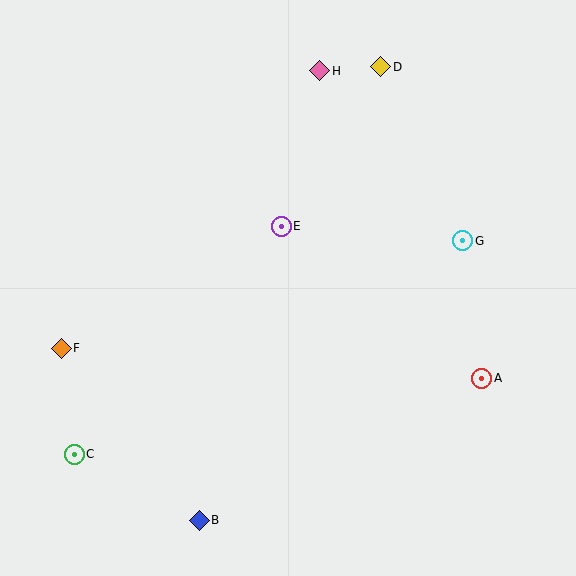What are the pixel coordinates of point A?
Point A is at (482, 378).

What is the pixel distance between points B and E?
The distance between B and E is 305 pixels.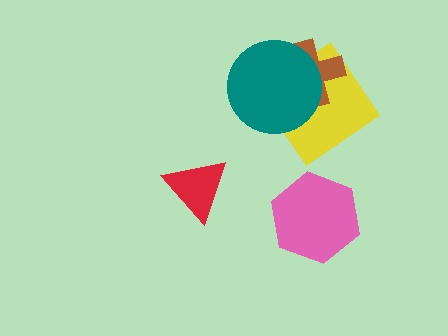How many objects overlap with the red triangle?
0 objects overlap with the red triangle.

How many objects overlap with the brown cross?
2 objects overlap with the brown cross.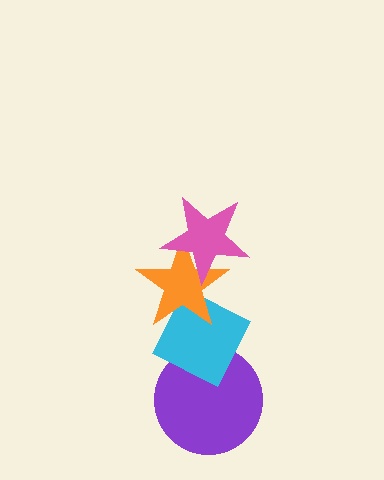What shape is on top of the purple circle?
The cyan diamond is on top of the purple circle.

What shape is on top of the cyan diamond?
The orange star is on top of the cyan diamond.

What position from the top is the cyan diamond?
The cyan diamond is 3rd from the top.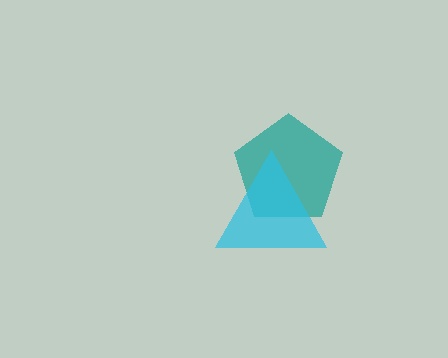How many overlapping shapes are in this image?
There are 2 overlapping shapes in the image.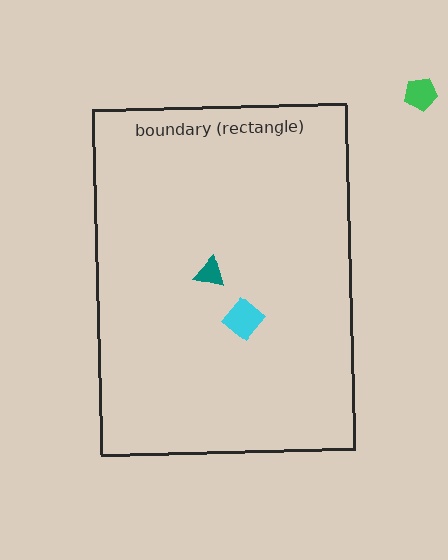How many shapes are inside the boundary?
2 inside, 1 outside.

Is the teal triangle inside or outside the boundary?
Inside.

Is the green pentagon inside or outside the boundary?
Outside.